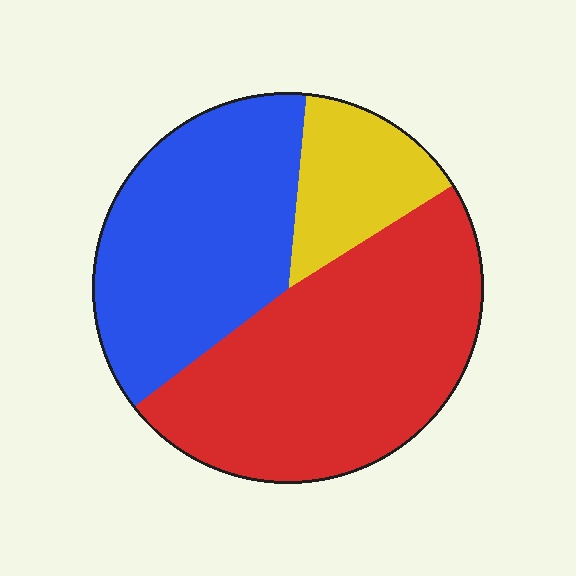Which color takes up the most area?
Red, at roughly 50%.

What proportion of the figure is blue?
Blue covers about 35% of the figure.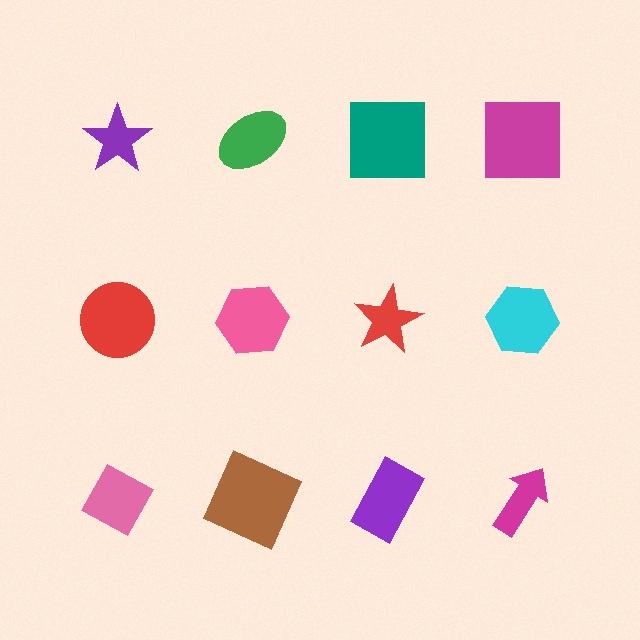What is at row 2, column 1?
A red circle.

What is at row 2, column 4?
A cyan hexagon.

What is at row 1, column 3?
A teal square.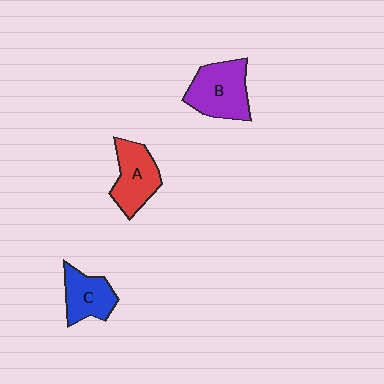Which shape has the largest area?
Shape B (purple).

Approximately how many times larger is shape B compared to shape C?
Approximately 1.4 times.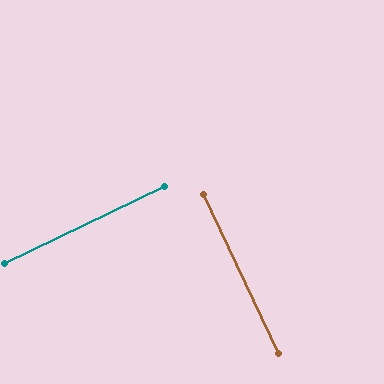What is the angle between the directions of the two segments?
Approximately 89 degrees.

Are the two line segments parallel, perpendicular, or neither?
Perpendicular — they meet at approximately 89°.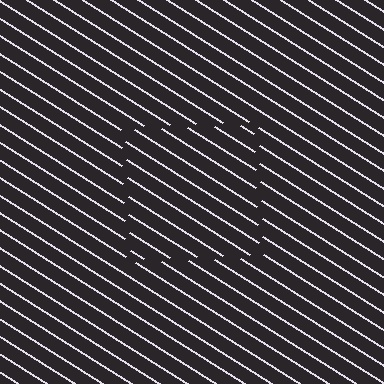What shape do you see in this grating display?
An illusory square. The interior of the shape contains the same grating, shifted by half a period — the contour is defined by the phase discontinuity where line-ends from the inner and outer gratings abut.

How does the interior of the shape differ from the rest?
The interior of the shape contains the same grating, shifted by half a period — the contour is defined by the phase discontinuity where line-ends from the inner and outer gratings abut.